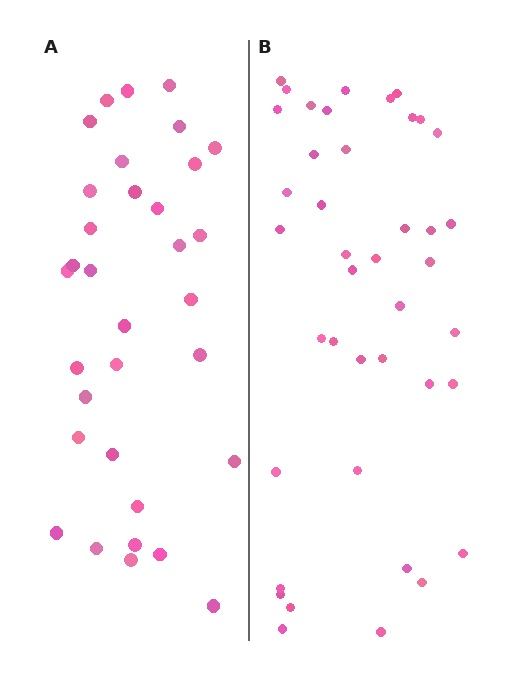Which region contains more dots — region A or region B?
Region B (the right region) has more dots.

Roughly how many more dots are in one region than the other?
Region B has roughly 8 or so more dots than region A.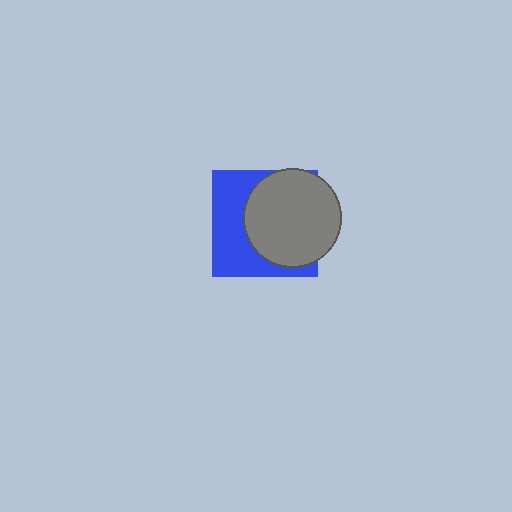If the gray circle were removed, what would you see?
You would see the complete blue square.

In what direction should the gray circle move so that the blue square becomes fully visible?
The gray circle should move right. That is the shortest direction to clear the overlap and leave the blue square fully visible.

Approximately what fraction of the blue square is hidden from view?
Roughly 55% of the blue square is hidden behind the gray circle.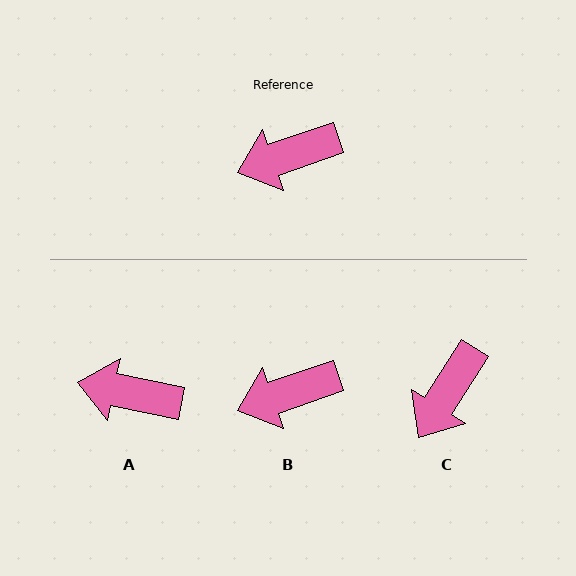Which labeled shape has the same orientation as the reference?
B.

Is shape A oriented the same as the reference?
No, it is off by about 31 degrees.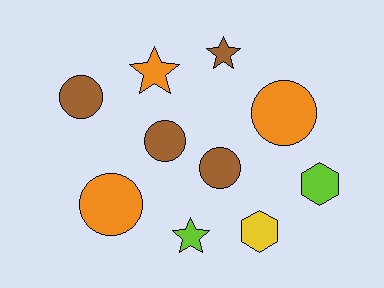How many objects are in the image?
There are 10 objects.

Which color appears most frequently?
Brown, with 4 objects.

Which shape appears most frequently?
Circle, with 5 objects.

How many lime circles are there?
There are no lime circles.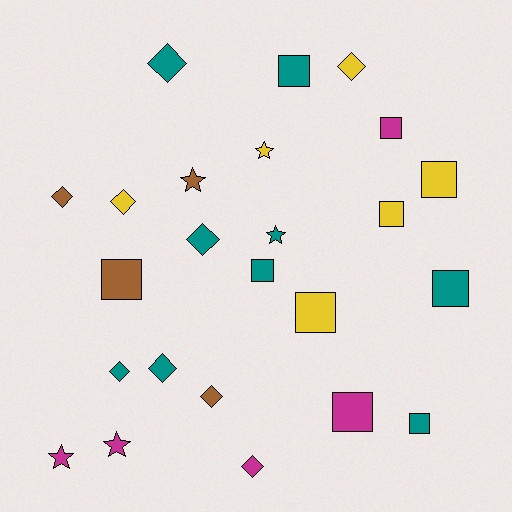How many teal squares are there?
There are 4 teal squares.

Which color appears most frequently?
Teal, with 9 objects.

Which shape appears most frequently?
Square, with 10 objects.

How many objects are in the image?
There are 24 objects.